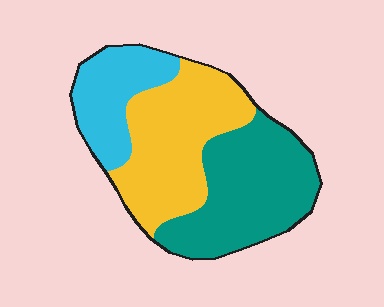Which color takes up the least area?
Cyan, at roughly 20%.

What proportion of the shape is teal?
Teal takes up about two fifths (2/5) of the shape.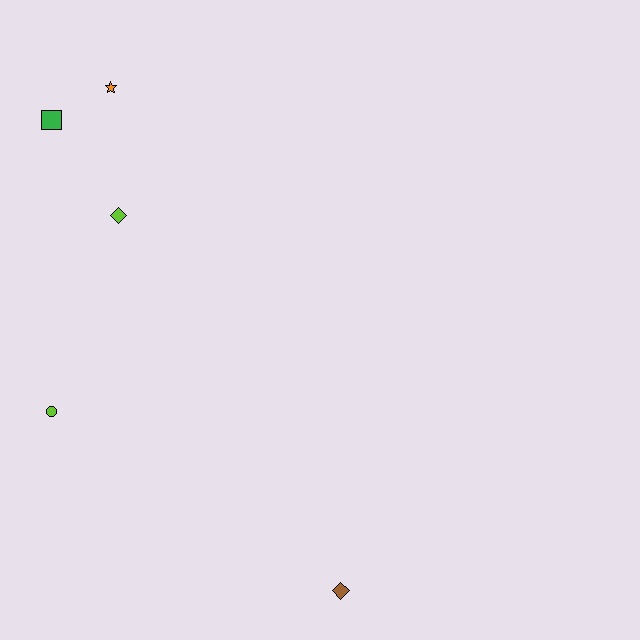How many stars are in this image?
There is 1 star.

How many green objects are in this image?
There is 1 green object.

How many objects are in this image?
There are 5 objects.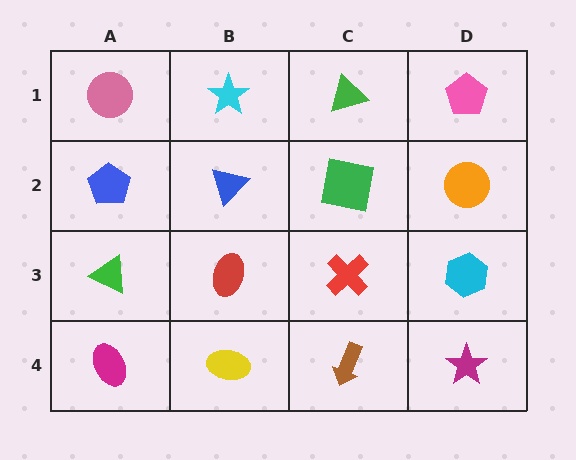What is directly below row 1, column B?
A blue triangle.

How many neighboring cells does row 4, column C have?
3.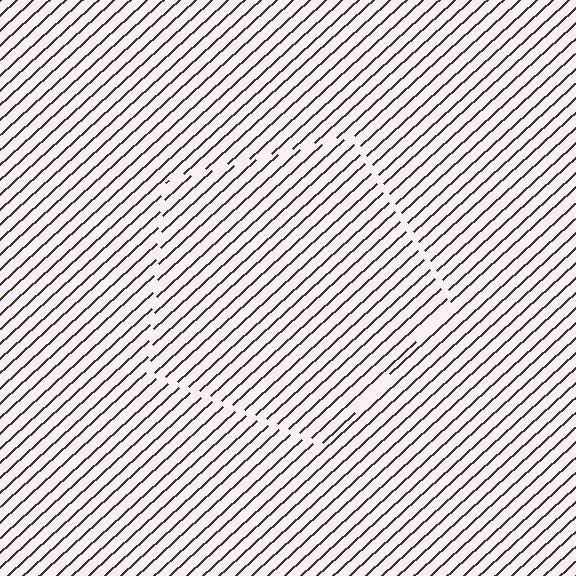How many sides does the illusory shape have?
5 sides — the line-ends trace a pentagon.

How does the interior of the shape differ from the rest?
The interior of the shape contains the same grating, shifted by half a period — the contour is defined by the phase discontinuity where line-ends from the inner and outer gratings abut.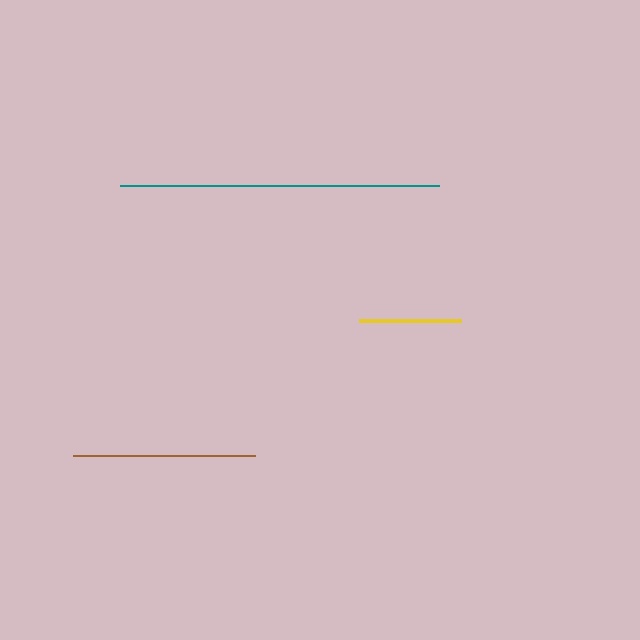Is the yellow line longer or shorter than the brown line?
The brown line is longer than the yellow line.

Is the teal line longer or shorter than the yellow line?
The teal line is longer than the yellow line.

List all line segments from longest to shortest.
From longest to shortest: teal, brown, yellow.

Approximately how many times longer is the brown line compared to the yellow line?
The brown line is approximately 1.8 times the length of the yellow line.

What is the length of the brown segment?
The brown segment is approximately 182 pixels long.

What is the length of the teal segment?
The teal segment is approximately 320 pixels long.